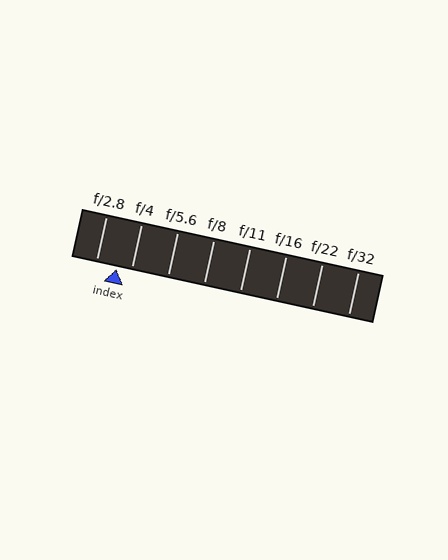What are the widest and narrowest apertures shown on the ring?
The widest aperture shown is f/2.8 and the narrowest is f/32.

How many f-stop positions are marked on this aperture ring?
There are 8 f-stop positions marked.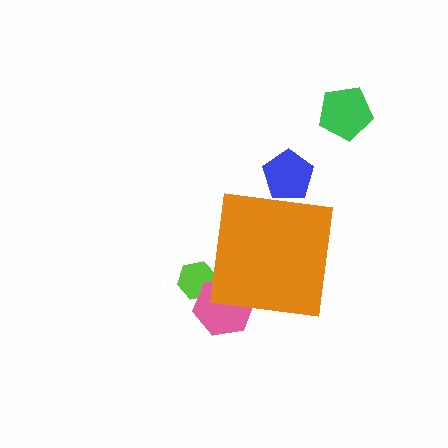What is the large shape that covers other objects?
An orange square.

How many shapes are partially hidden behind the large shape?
3 shapes are partially hidden.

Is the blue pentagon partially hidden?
Yes, the blue pentagon is partially hidden behind the orange square.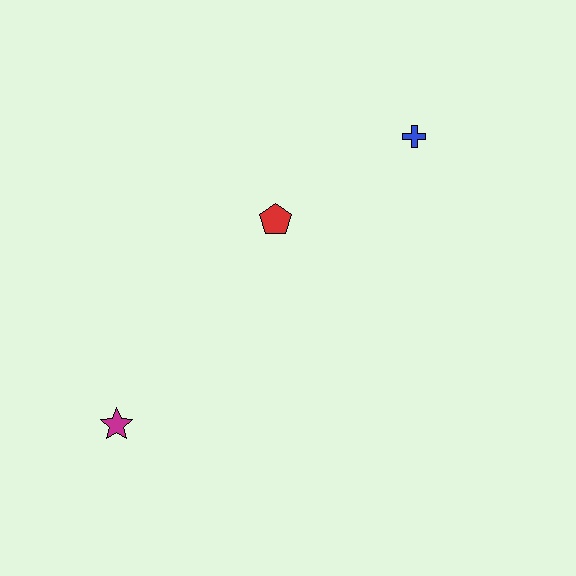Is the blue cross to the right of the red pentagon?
Yes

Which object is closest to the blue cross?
The red pentagon is closest to the blue cross.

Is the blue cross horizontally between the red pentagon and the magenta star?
No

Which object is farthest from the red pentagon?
The magenta star is farthest from the red pentagon.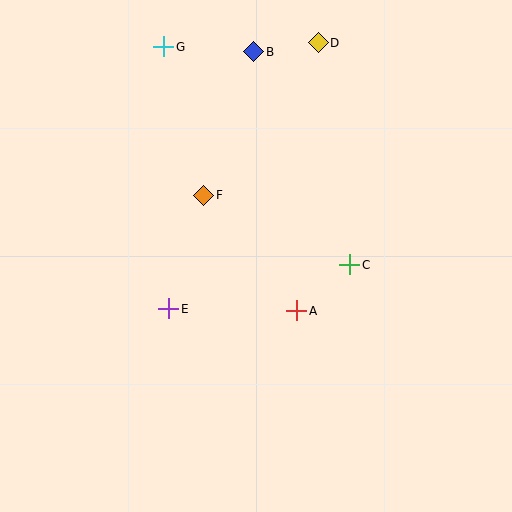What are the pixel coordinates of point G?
Point G is at (164, 47).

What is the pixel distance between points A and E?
The distance between A and E is 128 pixels.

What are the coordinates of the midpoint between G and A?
The midpoint between G and A is at (230, 179).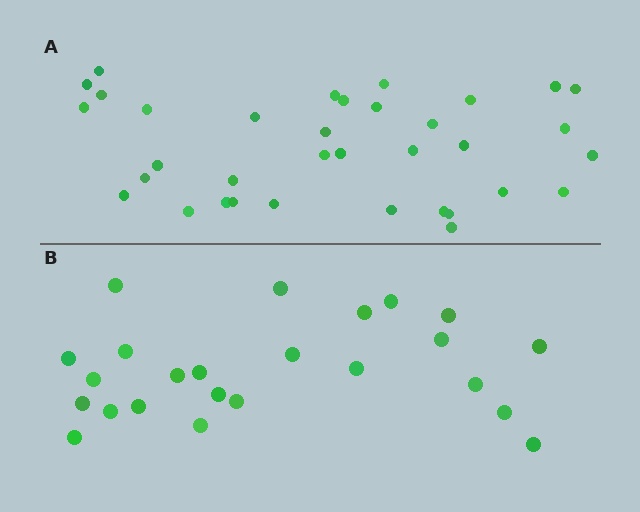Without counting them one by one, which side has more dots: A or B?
Region A (the top region) has more dots.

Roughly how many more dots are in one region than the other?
Region A has roughly 12 or so more dots than region B.